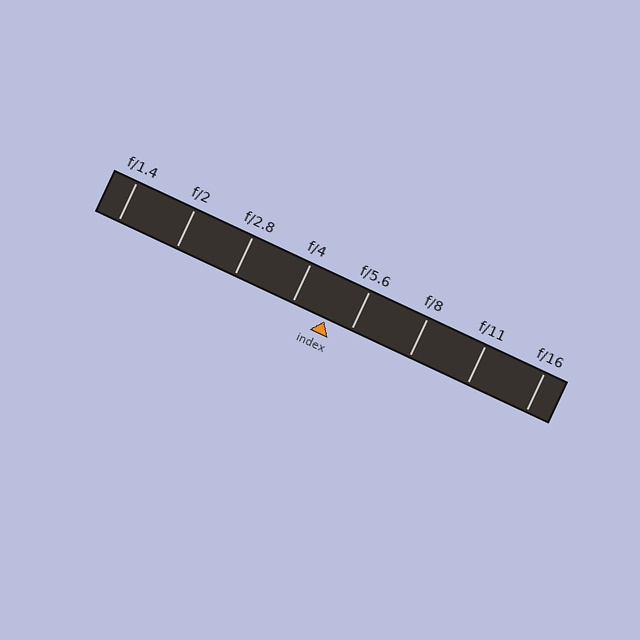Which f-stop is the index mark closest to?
The index mark is closest to f/5.6.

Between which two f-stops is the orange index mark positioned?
The index mark is between f/4 and f/5.6.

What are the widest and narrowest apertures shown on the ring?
The widest aperture shown is f/1.4 and the narrowest is f/16.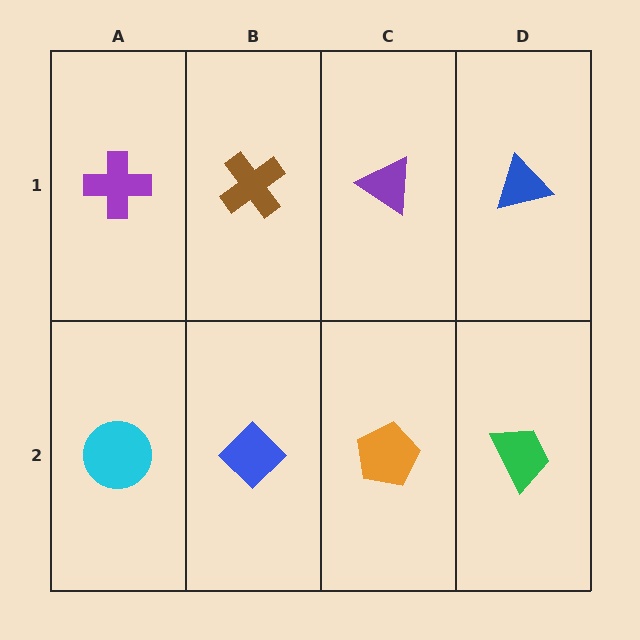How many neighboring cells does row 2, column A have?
2.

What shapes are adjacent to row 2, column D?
A blue triangle (row 1, column D), an orange pentagon (row 2, column C).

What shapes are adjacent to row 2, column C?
A purple triangle (row 1, column C), a blue diamond (row 2, column B), a green trapezoid (row 2, column D).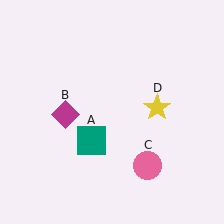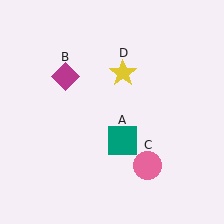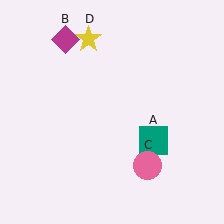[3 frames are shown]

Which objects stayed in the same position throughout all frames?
Pink circle (object C) remained stationary.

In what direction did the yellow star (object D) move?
The yellow star (object D) moved up and to the left.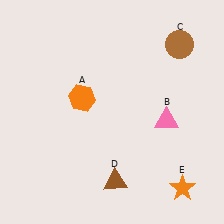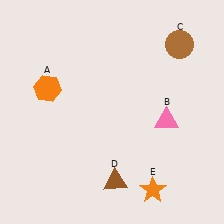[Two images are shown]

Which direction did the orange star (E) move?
The orange star (E) moved left.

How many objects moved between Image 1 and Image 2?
2 objects moved between the two images.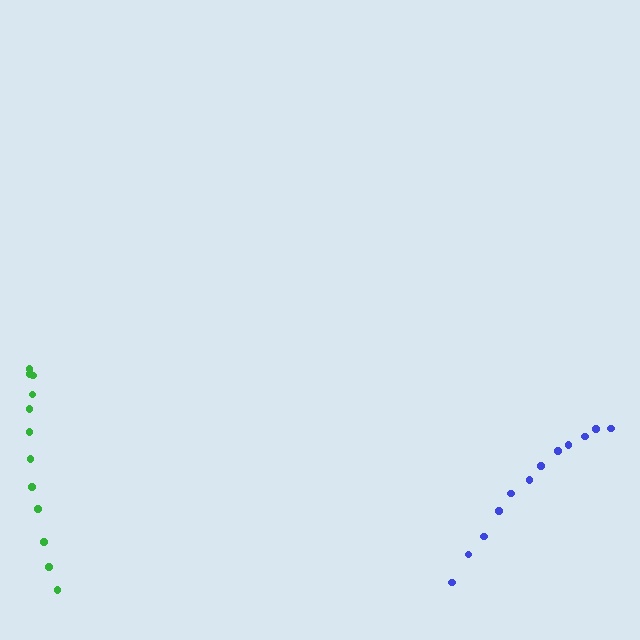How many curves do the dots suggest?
There are 2 distinct paths.